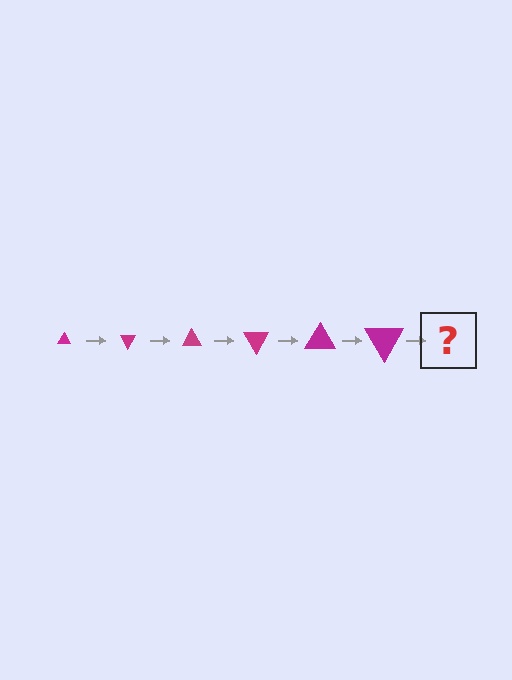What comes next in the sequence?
The next element should be a triangle, larger than the previous one and rotated 360 degrees from the start.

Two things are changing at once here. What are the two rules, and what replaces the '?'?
The two rules are that the triangle grows larger each step and it rotates 60 degrees each step. The '?' should be a triangle, larger than the previous one and rotated 360 degrees from the start.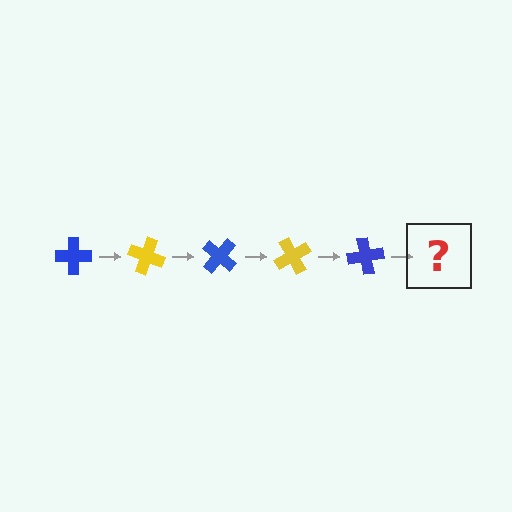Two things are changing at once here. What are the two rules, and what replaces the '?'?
The two rules are that it rotates 20 degrees each step and the color cycles through blue and yellow. The '?' should be a yellow cross, rotated 100 degrees from the start.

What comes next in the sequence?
The next element should be a yellow cross, rotated 100 degrees from the start.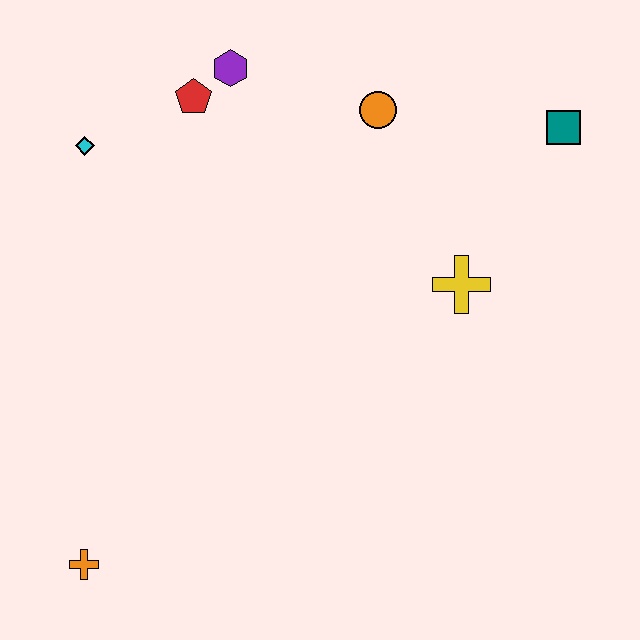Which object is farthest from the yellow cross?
The orange cross is farthest from the yellow cross.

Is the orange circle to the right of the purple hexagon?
Yes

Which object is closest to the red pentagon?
The purple hexagon is closest to the red pentagon.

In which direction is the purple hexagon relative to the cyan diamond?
The purple hexagon is to the right of the cyan diamond.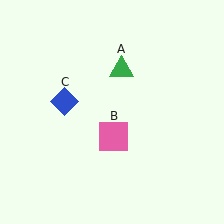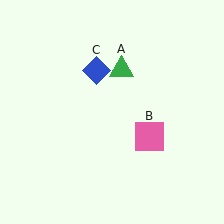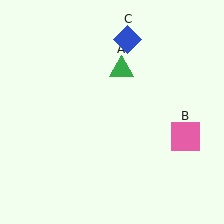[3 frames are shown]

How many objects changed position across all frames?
2 objects changed position: pink square (object B), blue diamond (object C).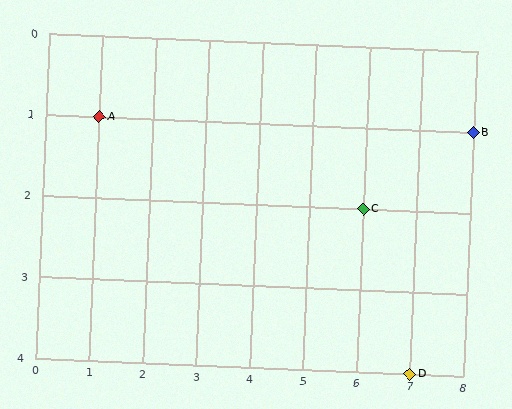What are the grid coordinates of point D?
Point D is at grid coordinates (7, 4).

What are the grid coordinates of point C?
Point C is at grid coordinates (6, 2).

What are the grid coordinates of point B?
Point B is at grid coordinates (8, 1).